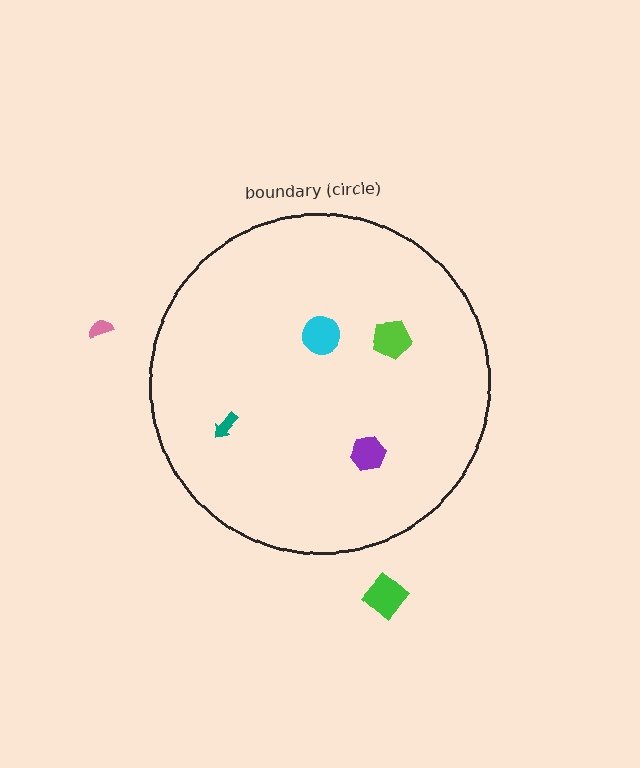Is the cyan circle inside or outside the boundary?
Inside.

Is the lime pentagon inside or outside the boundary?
Inside.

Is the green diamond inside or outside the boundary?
Outside.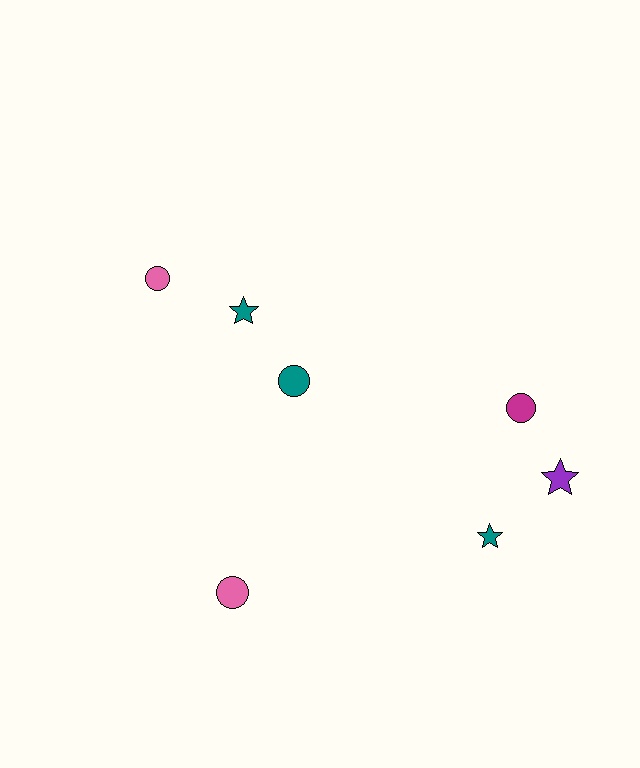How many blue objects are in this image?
There are no blue objects.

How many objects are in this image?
There are 7 objects.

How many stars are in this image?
There are 3 stars.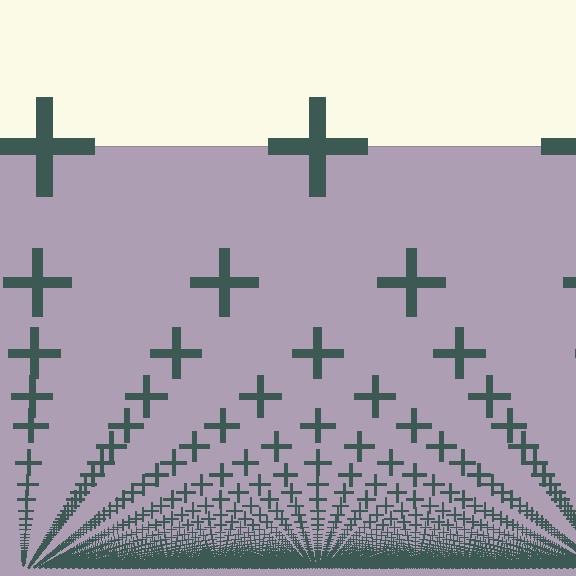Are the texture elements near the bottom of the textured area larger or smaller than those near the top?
Smaller. The gradient is inverted — elements near the bottom are smaller and denser.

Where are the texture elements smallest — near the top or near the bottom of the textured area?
Near the bottom.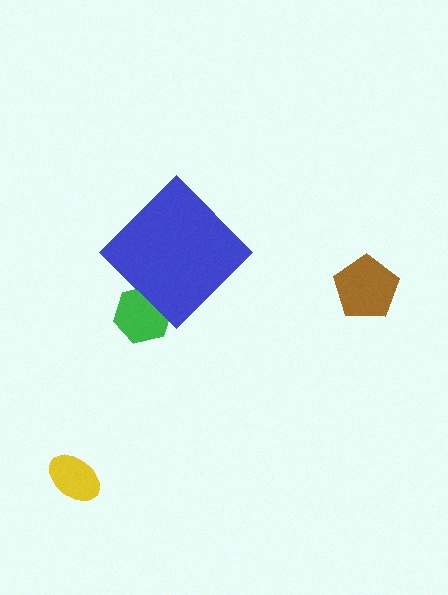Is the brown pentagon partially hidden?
No, the brown pentagon is fully visible.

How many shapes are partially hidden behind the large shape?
1 shape is partially hidden.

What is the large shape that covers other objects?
A blue diamond.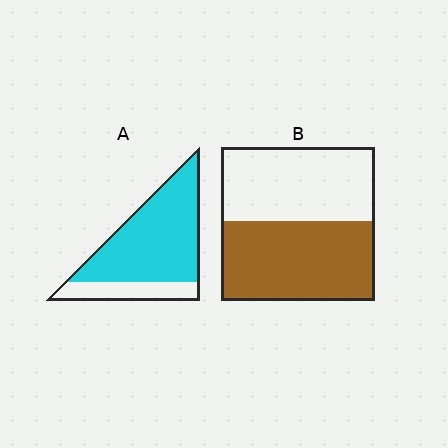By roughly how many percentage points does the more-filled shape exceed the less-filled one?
By roughly 25 percentage points (A over B).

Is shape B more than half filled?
Roughly half.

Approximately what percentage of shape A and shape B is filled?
A is approximately 75% and B is approximately 50%.